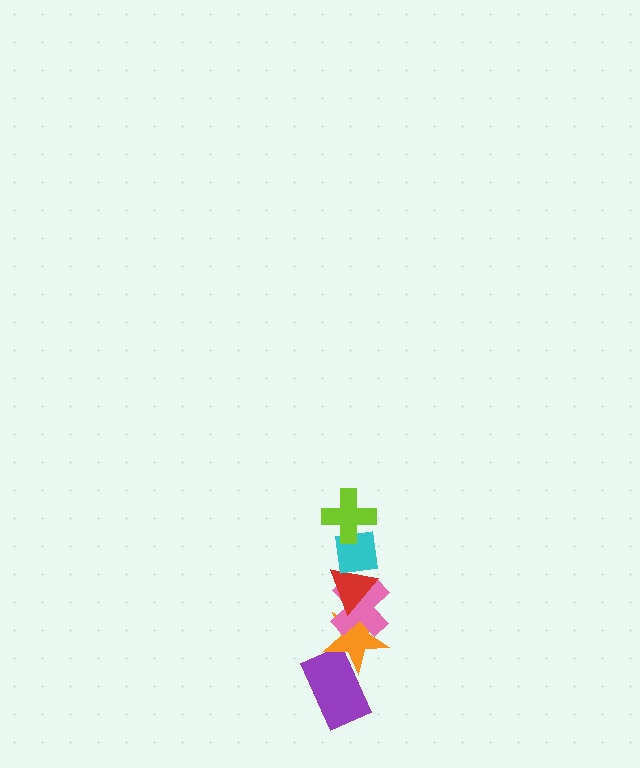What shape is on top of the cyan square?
The lime cross is on top of the cyan square.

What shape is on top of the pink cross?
The red triangle is on top of the pink cross.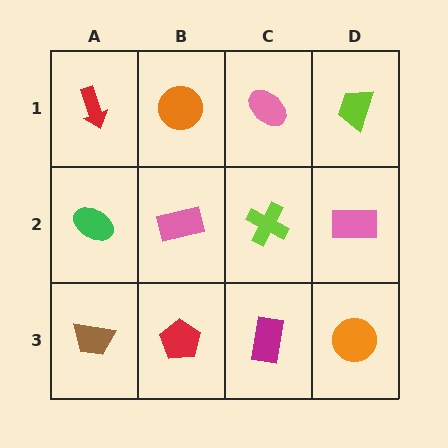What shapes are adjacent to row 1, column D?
A pink rectangle (row 2, column D), a pink ellipse (row 1, column C).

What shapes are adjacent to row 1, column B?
A pink rectangle (row 2, column B), a red arrow (row 1, column A), a pink ellipse (row 1, column C).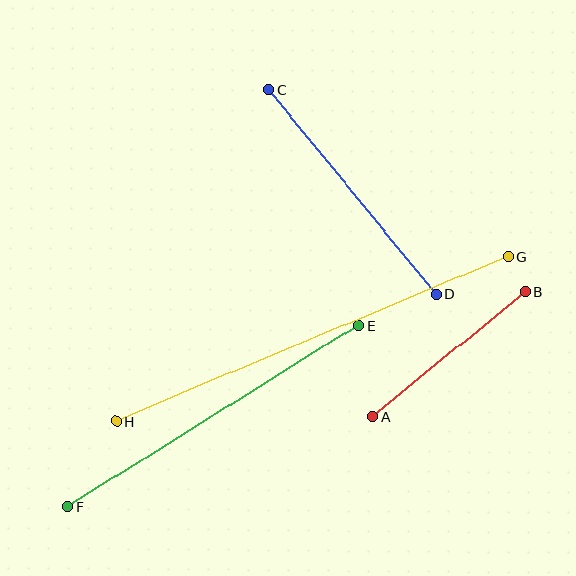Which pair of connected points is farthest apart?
Points G and H are farthest apart.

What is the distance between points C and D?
The distance is approximately 265 pixels.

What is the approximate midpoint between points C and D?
The midpoint is at approximately (352, 192) pixels.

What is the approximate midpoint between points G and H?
The midpoint is at approximately (313, 339) pixels.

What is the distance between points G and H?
The distance is approximately 425 pixels.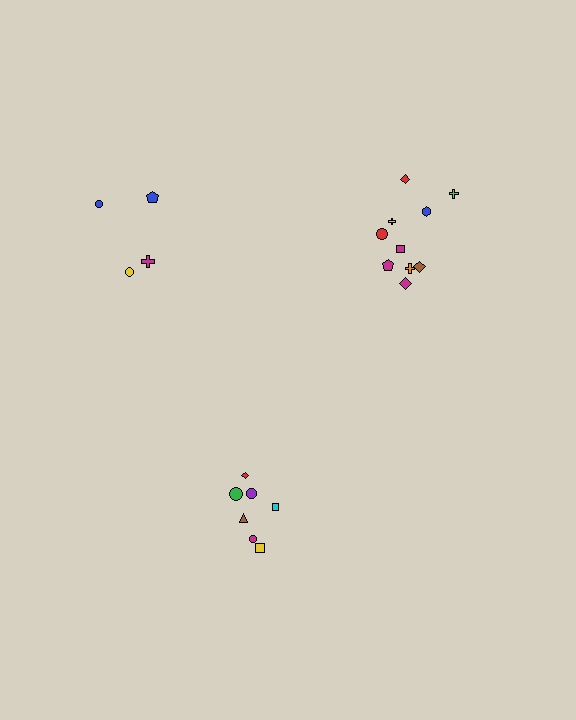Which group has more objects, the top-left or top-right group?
The top-right group.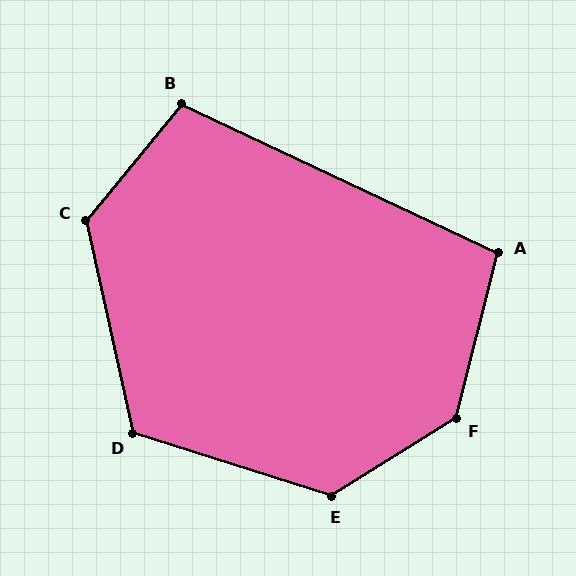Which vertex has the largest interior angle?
F, at approximately 136 degrees.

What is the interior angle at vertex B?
Approximately 104 degrees (obtuse).